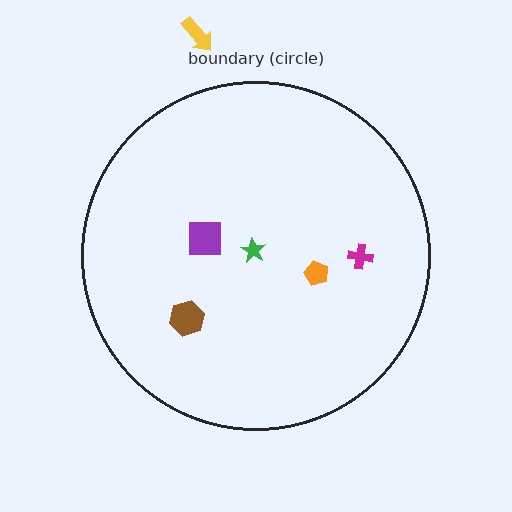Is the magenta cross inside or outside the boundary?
Inside.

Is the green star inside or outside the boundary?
Inside.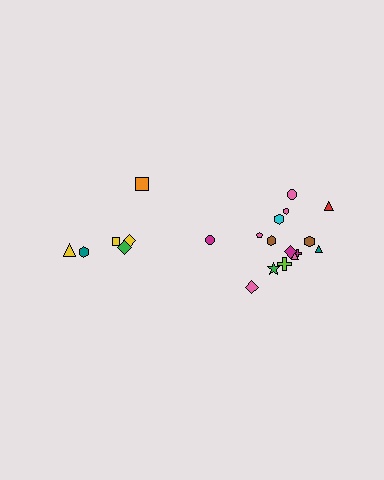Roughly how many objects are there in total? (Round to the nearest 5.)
Roughly 20 objects in total.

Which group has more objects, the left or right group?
The right group.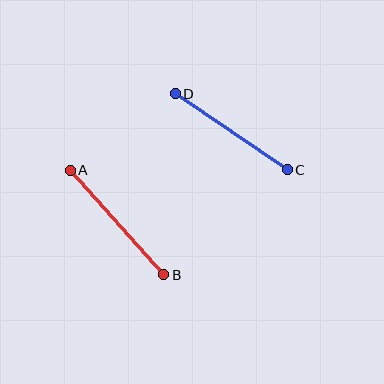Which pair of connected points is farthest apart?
Points A and B are farthest apart.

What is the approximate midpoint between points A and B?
The midpoint is at approximately (117, 222) pixels.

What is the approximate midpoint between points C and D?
The midpoint is at approximately (231, 132) pixels.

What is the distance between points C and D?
The distance is approximately 135 pixels.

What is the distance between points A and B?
The distance is approximately 140 pixels.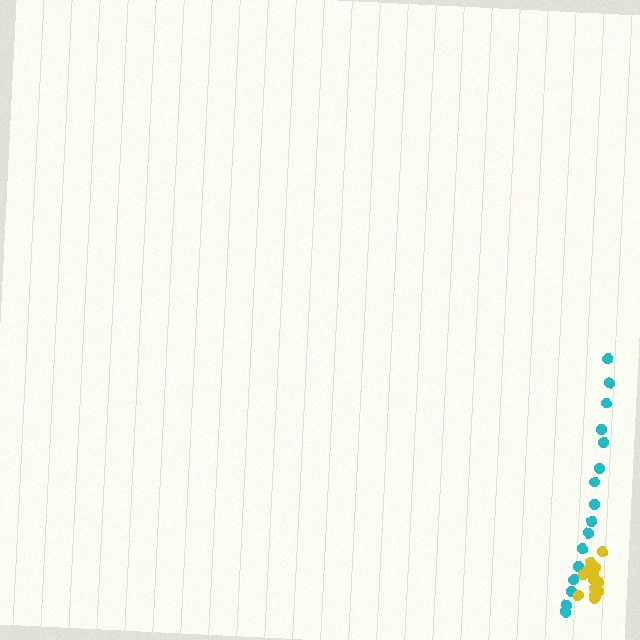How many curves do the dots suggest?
There are 2 distinct paths.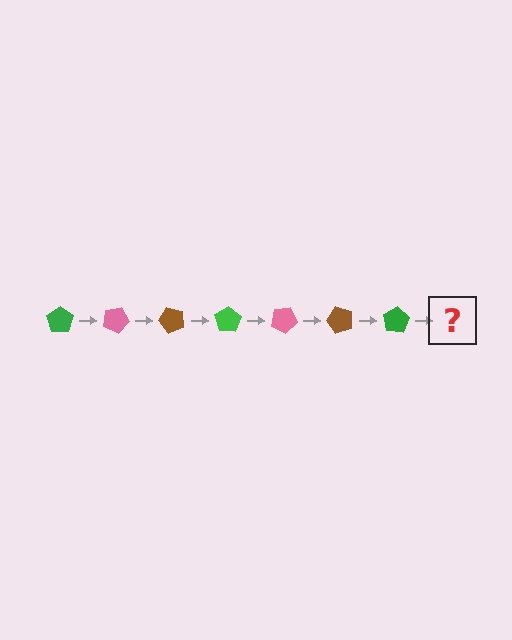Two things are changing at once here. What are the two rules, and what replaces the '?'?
The two rules are that it rotates 25 degrees each step and the color cycles through green, pink, and brown. The '?' should be a pink pentagon, rotated 175 degrees from the start.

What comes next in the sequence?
The next element should be a pink pentagon, rotated 175 degrees from the start.